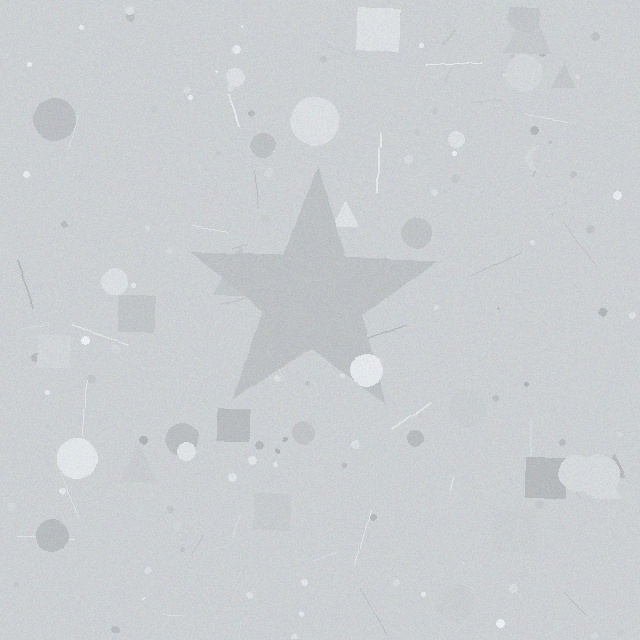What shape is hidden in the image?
A star is hidden in the image.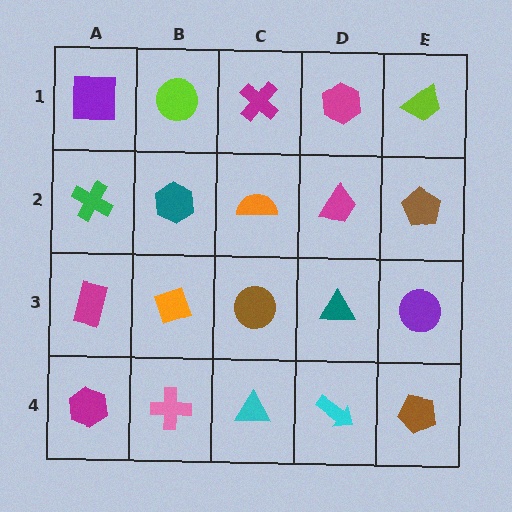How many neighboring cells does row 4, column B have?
3.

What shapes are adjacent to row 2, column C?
A magenta cross (row 1, column C), a brown circle (row 3, column C), a teal hexagon (row 2, column B), a magenta trapezoid (row 2, column D).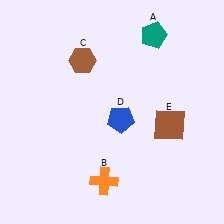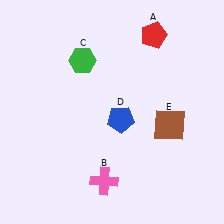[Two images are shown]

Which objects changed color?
A changed from teal to red. B changed from orange to pink. C changed from brown to green.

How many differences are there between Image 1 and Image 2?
There are 3 differences between the two images.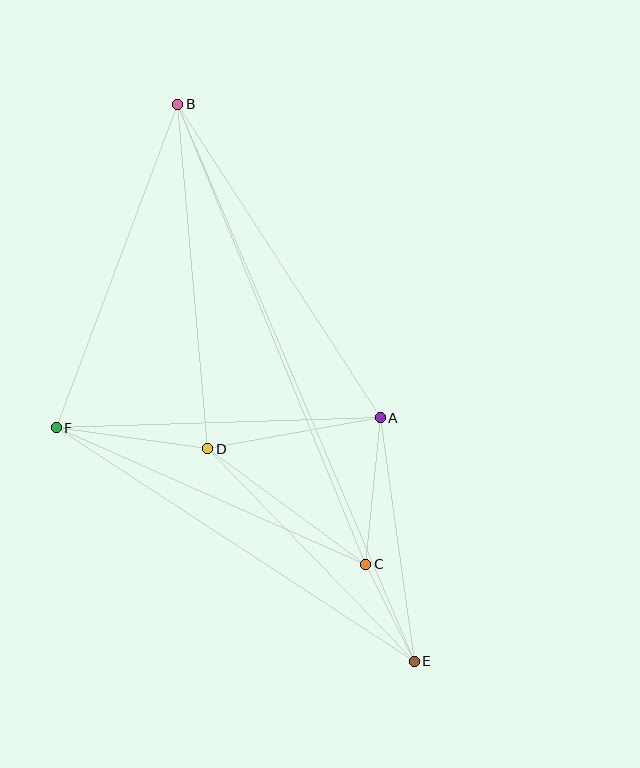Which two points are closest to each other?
Points C and E are closest to each other.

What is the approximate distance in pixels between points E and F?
The distance between E and F is approximately 427 pixels.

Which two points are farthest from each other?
Points B and E are farthest from each other.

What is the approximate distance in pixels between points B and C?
The distance between B and C is approximately 497 pixels.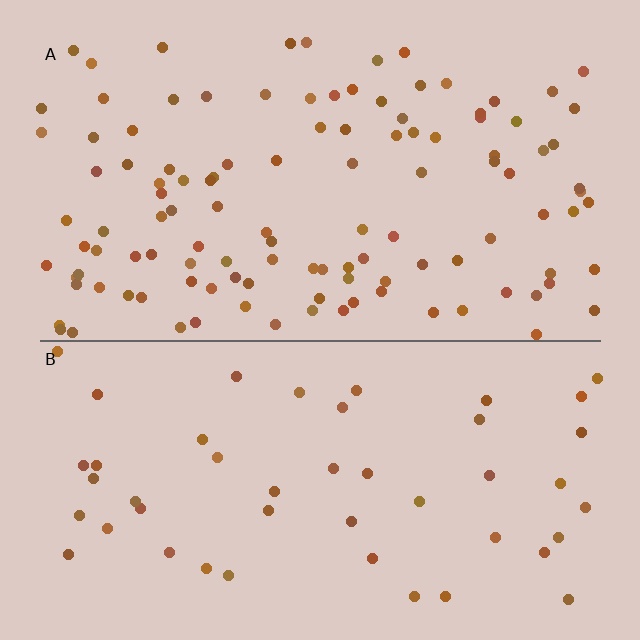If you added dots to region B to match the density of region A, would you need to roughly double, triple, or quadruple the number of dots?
Approximately double.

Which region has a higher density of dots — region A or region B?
A (the top).